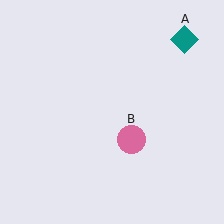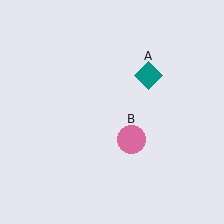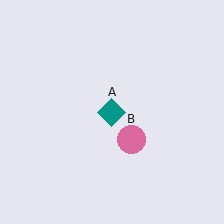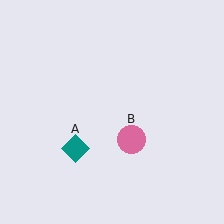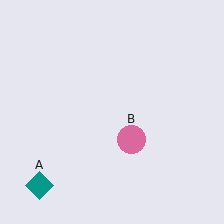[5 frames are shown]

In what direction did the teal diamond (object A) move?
The teal diamond (object A) moved down and to the left.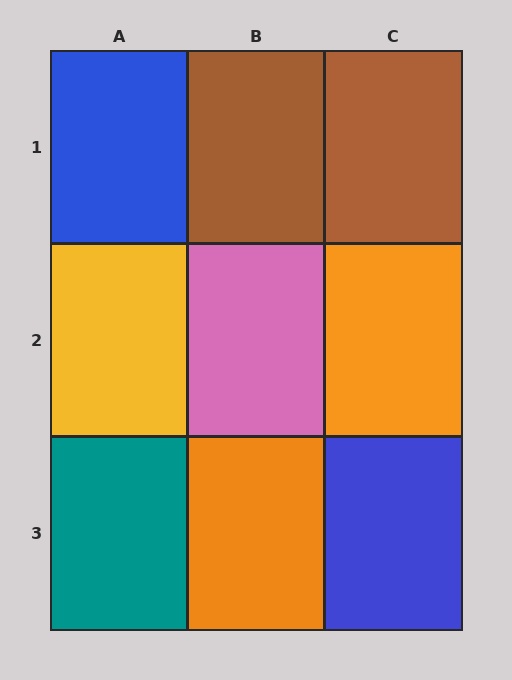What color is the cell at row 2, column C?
Orange.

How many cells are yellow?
1 cell is yellow.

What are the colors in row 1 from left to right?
Blue, brown, brown.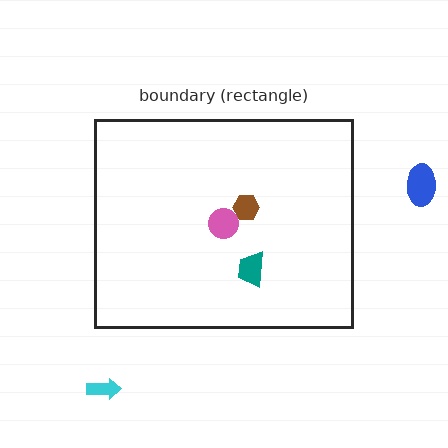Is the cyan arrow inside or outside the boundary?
Outside.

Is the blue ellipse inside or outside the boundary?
Outside.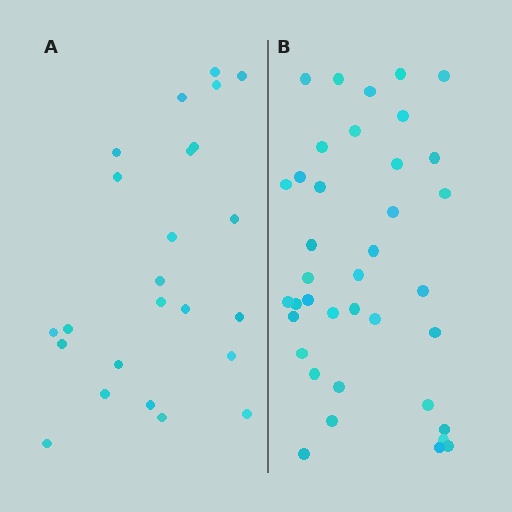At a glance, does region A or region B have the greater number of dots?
Region B (the right region) has more dots.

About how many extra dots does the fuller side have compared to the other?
Region B has approximately 15 more dots than region A.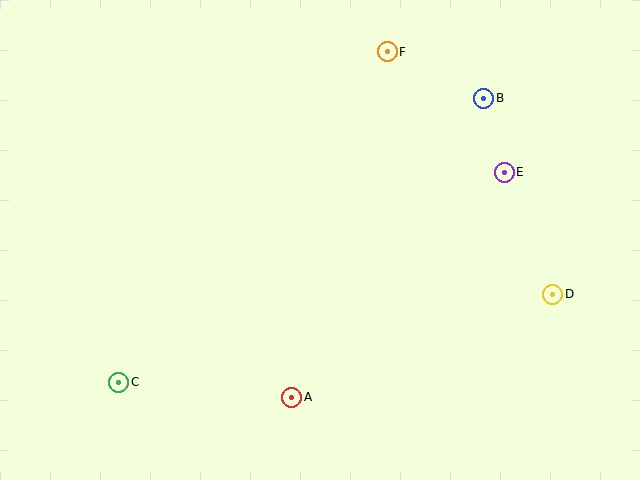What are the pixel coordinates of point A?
Point A is at (292, 397).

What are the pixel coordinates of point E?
Point E is at (504, 172).